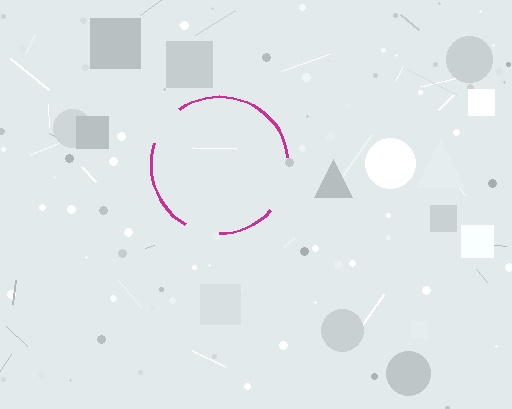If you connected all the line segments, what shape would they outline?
They would outline a circle.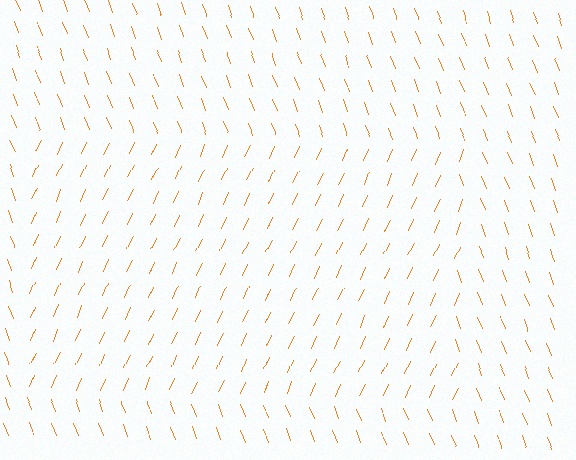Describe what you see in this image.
The image is filled with small orange line segments. A rectangle region in the image has lines oriented differently from the surrounding lines, creating a visible texture boundary.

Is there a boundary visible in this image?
Yes, there is a texture boundary formed by a change in line orientation.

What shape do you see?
I see a rectangle.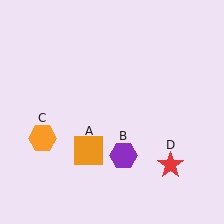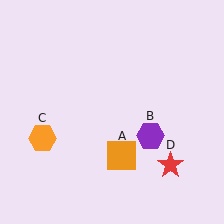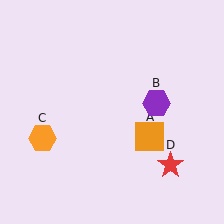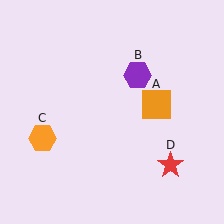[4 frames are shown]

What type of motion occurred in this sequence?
The orange square (object A), purple hexagon (object B) rotated counterclockwise around the center of the scene.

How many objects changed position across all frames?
2 objects changed position: orange square (object A), purple hexagon (object B).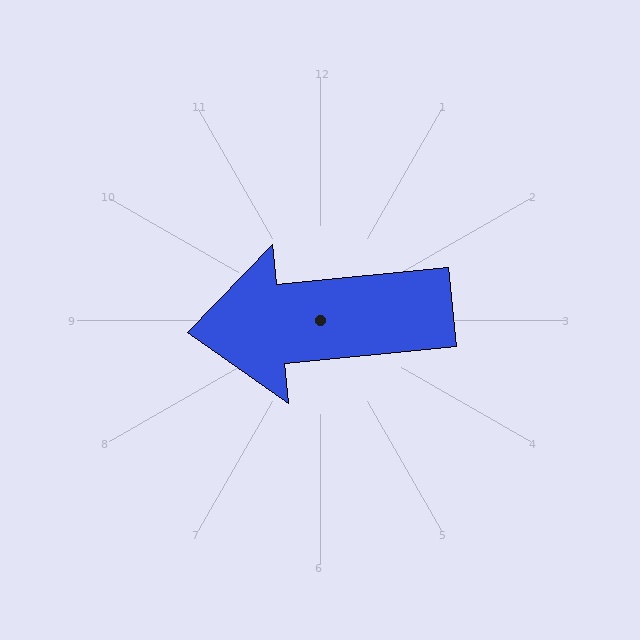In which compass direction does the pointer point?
West.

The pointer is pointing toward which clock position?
Roughly 9 o'clock.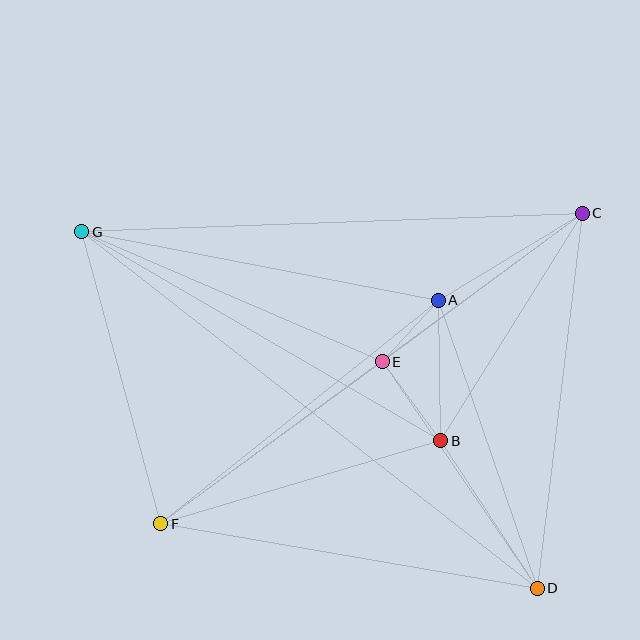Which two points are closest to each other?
Points A and E are closest to each other.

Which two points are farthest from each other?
Points D and G are farthest from each other.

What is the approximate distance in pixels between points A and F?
The distance between A and F is approximately 356 pixels.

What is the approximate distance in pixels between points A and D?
The distance between A and D is approximately 304 pixels.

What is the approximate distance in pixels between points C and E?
The distance between C and E is approximately 249 pixels.